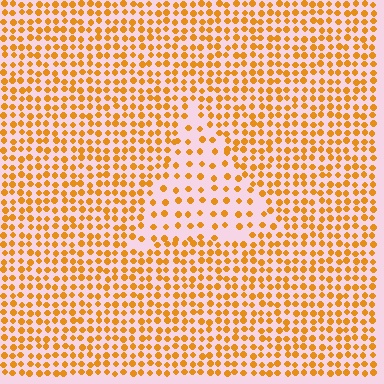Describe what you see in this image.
The image contains small orange elements arranged at two different densities. A triangle-shaped region is visible where the elements are less densely packed than the surrounding area.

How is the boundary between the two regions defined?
The boundary is defined by a change in element density (approximately 2.0x ratio). All elements are the same color, size, and shape.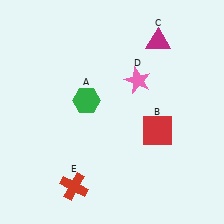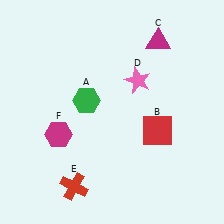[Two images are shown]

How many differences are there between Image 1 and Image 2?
There is 1 difference between the two images.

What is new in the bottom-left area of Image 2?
A magenta hexagon (F) was added in the bottom-left area of Image 2.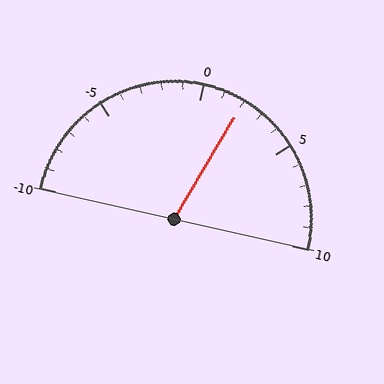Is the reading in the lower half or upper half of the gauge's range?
The reading is in the upper half of the range (-10 to 10).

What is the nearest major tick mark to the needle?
The nearest major tick mark is 0.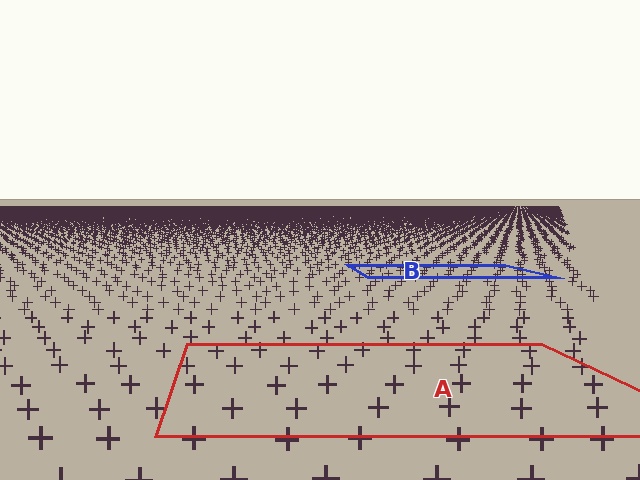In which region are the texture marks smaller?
The texture marks are smaller in region B, because it is farther away.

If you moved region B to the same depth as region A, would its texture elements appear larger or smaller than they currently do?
They would appear larger. At a closer depth, the same texture elements are projected at a bigger on-screen size.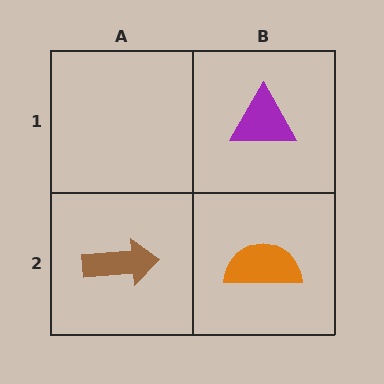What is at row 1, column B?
A purple triangle.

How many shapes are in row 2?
2 shapes.